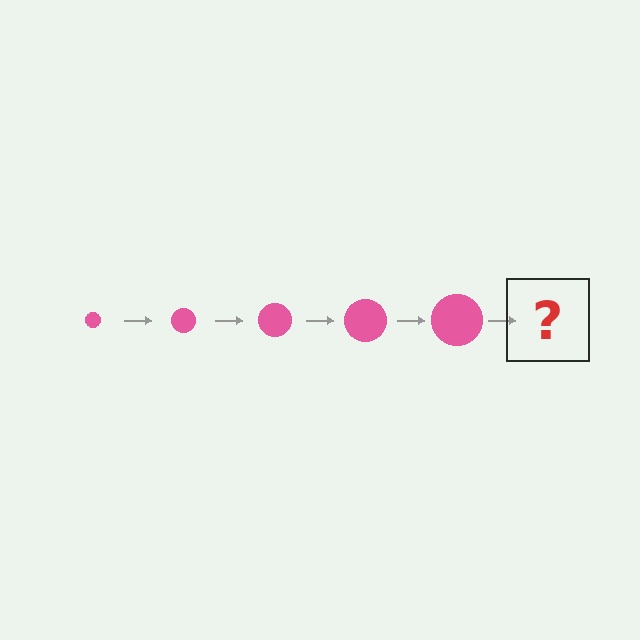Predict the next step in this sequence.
The next step is a pink circle, larger than the previous one.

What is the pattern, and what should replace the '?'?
The pattern is that the circle gets progressively larger each step. The '?' should be a pink circle, larger than the previous one.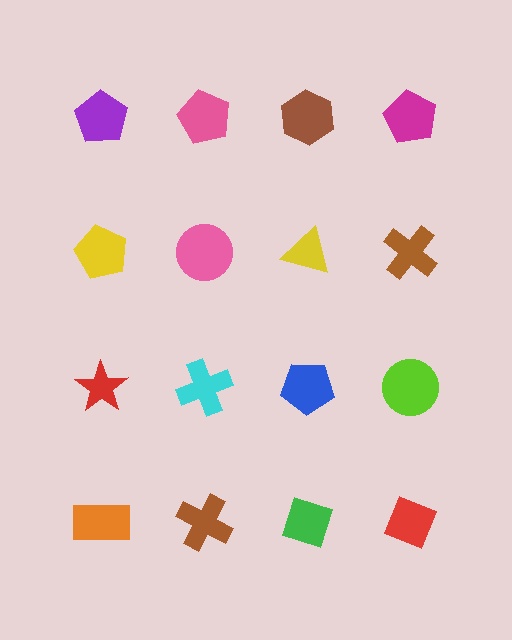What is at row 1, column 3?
A brown hexagon.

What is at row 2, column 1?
A yellow pentagon.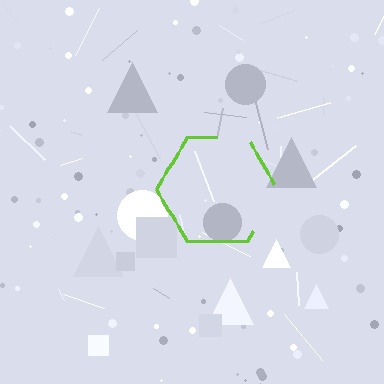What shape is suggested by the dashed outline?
The dashed outline suggests a hexagon.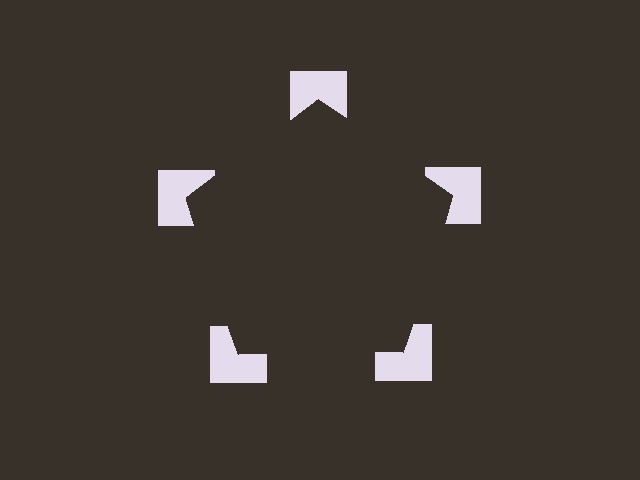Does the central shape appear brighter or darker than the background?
It typically appears slightly darker than the background, even though no actual brightness change is drawn.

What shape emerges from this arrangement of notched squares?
An illusory pentagon — its edges are inferred from the aligned wedge cuts in the notched squares, not physically drawn.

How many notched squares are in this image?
There are 5 — one at each vertex of the illusory pentagon.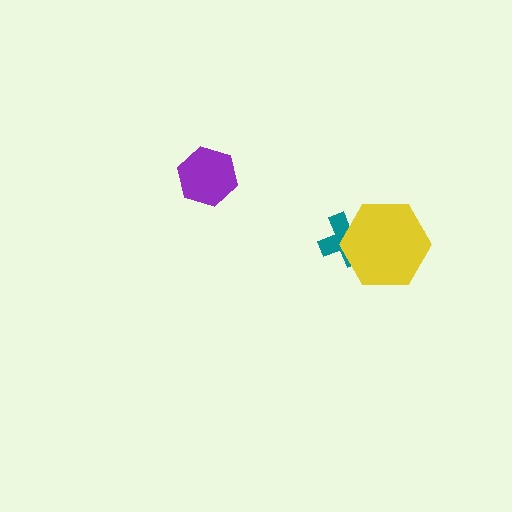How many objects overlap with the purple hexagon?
0 objects overlap with the purple hexagon.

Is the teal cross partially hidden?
Yes, it is partially covered by another shape.